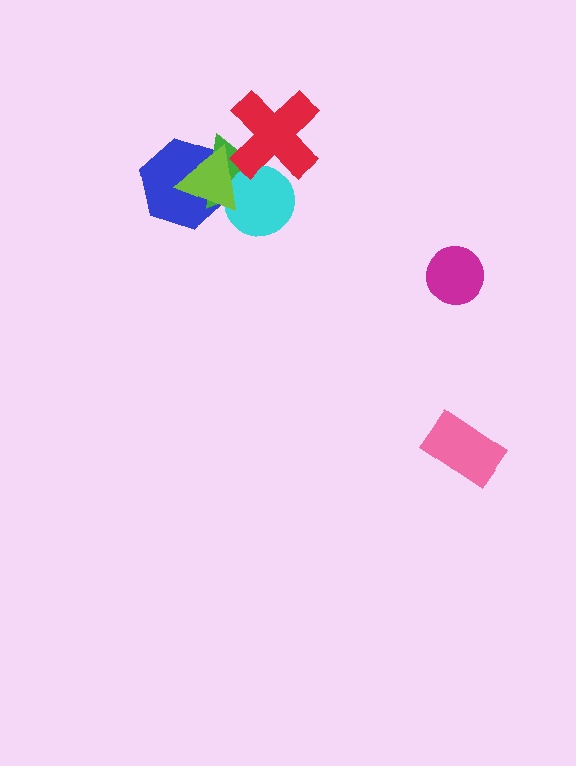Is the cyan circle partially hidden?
Yes, it is partially covered by another shape.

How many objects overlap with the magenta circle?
0 objects overlap with the magenta circle.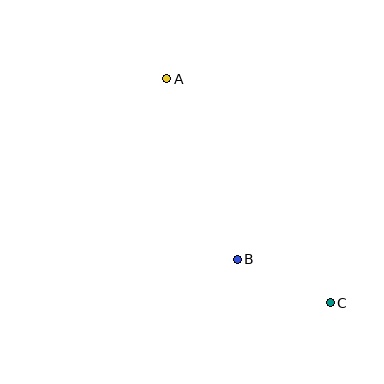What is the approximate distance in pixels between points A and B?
The distance between A and B is approximately 194 pixels.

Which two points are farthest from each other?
Points A and C are farthest from each other.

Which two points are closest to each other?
Points B and C are closest to each other.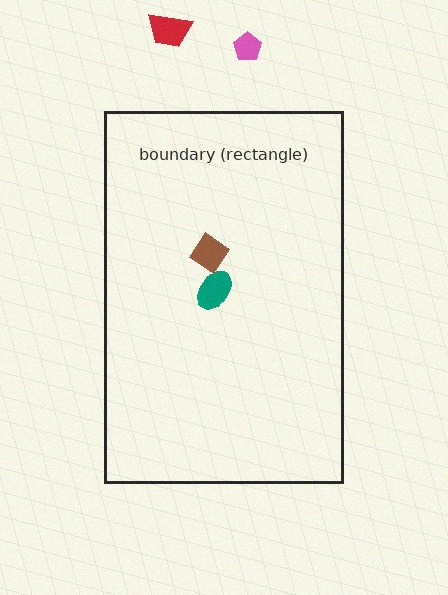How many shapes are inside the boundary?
2 inside, 2 outside.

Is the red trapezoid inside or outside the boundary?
Outside.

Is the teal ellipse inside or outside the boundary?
Inside.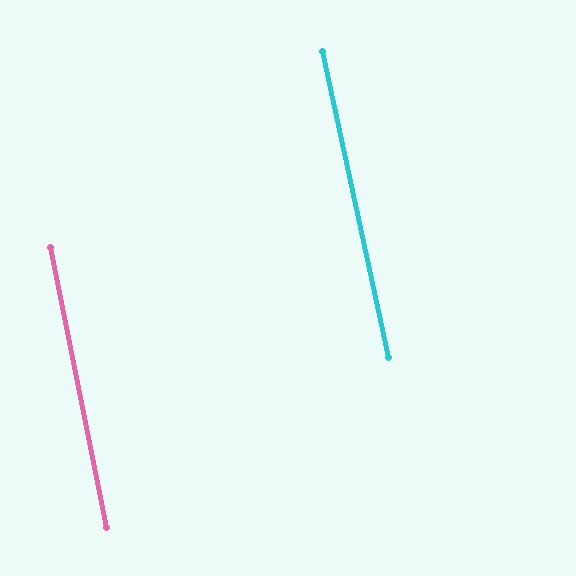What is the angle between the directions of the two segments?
Approximately 1 degree.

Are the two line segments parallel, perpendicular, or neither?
Parallel — their directions differ by only 0.7°.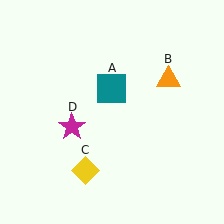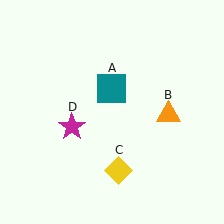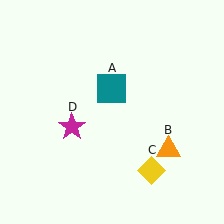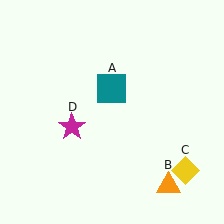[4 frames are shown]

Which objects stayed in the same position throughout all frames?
Teal square (object A) and magenta star (object D) remained stationary.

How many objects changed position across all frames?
2 objects changed position: orange triangle (object B), yellow diamond (object C).